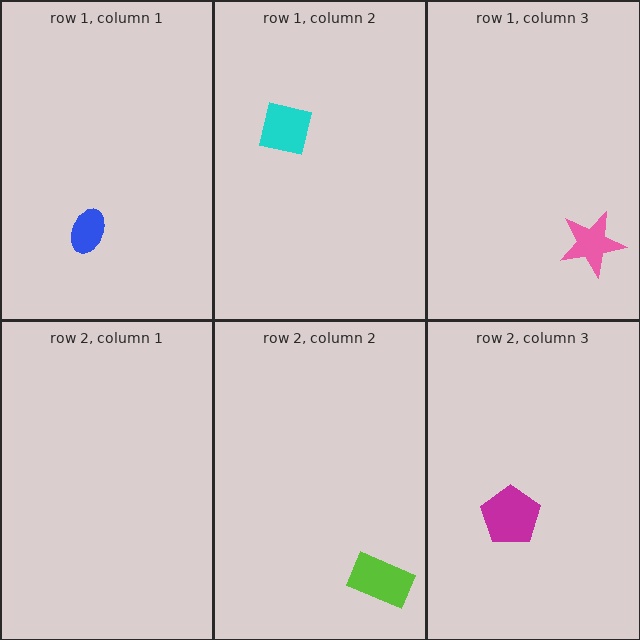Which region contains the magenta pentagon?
The row 2, column 3 region.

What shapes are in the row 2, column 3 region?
The magenta pentagon.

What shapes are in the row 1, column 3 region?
The pink star.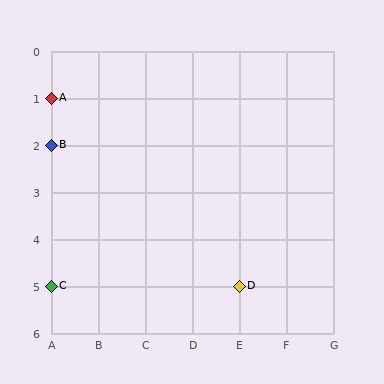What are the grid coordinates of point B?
Point B is at grid coordinates (A, 2).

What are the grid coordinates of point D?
Point D is at grid coordinates (E, 5).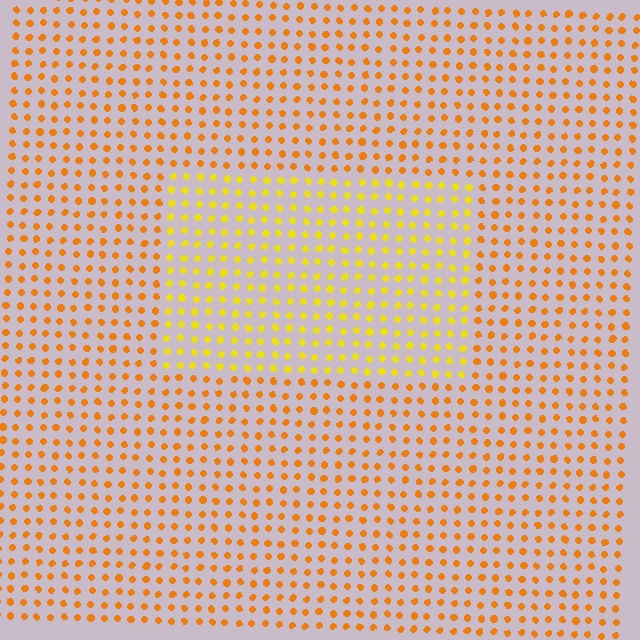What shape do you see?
I see a rectangle.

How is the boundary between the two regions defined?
The boundary is defined purely by a slight shift in hue (about 27 degrees). Spacing, size, and orientation are identical on both sides.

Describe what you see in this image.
The image is filled with small orange elements in a uniform arrangement. A rectangle-shaped region is visible where the elements are tinted to a slightly different hue, forming a subtle color boundary.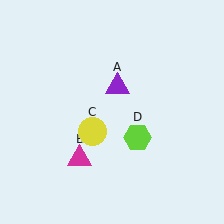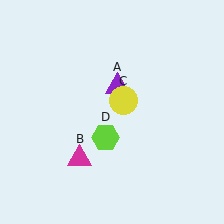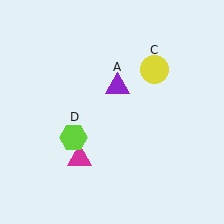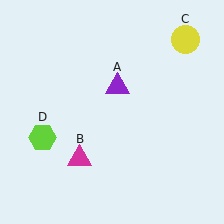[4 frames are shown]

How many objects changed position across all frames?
2 objects changed position: yellow circle (object C), lime hexagon (object D).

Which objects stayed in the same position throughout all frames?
Purple triangle (object A) and magenta triangle (object B) remained stationary.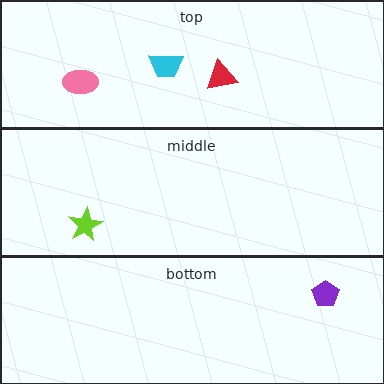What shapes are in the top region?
The red triangle, the cyan trapezoid, the pink ellipse.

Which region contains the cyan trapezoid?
The top region.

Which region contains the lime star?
The middle region.